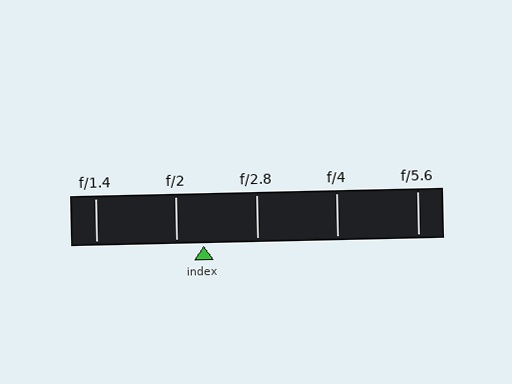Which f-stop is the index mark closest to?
The index mark is closest to f/2.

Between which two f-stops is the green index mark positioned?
The index mark is between f/2 and f/2.8.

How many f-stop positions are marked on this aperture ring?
There are 5 f-stop positions marked.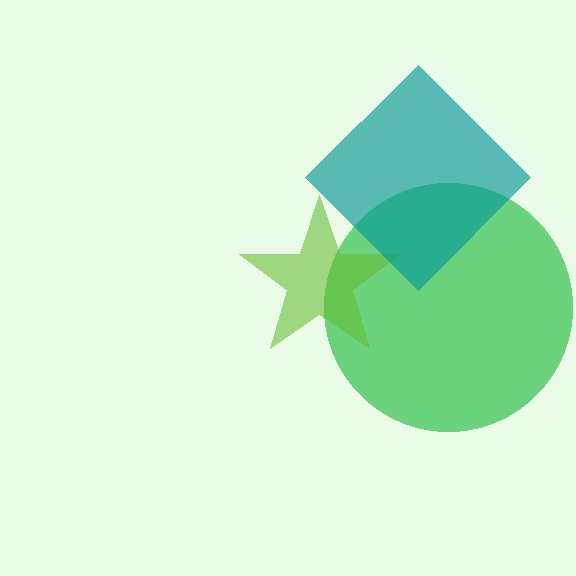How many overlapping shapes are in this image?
There are 3 overlapping shapes in the image.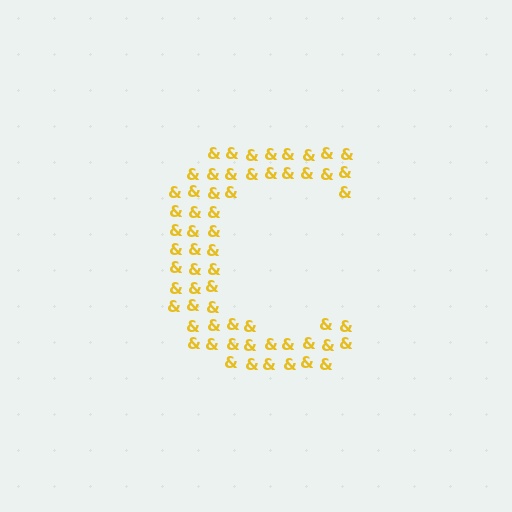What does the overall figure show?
The overall figure shows the letter C.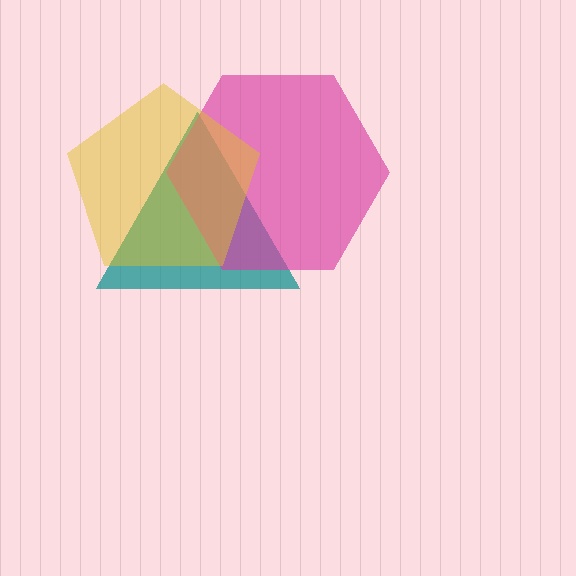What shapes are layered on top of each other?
The layered shapes are: a teal triangle, a magenta hexagon, a yellow pentagon.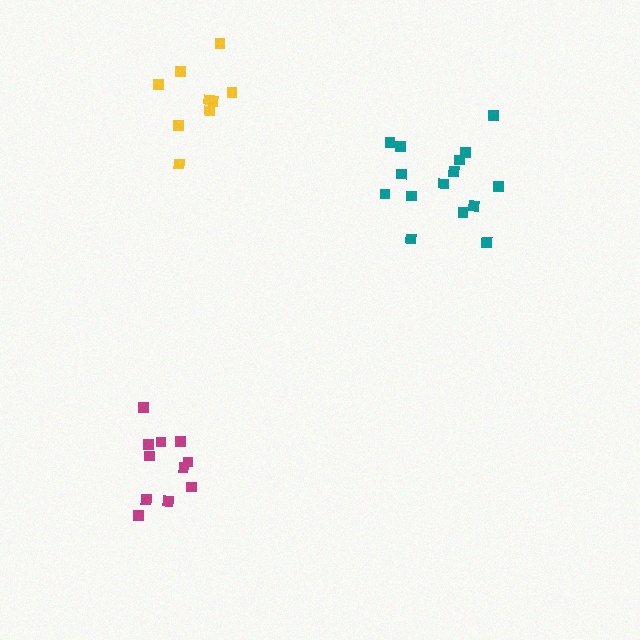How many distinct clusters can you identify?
There are 3 distinct clusters.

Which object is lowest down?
The magenta cluster is bottommost.